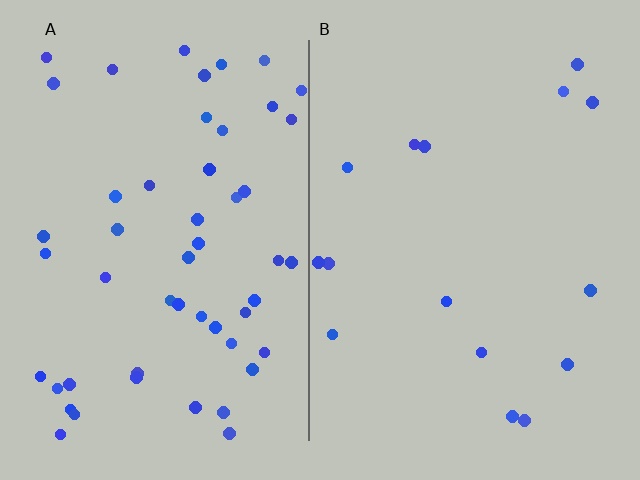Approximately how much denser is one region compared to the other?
Approximately 3.3× — region A over region B.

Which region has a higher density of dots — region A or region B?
A (the left).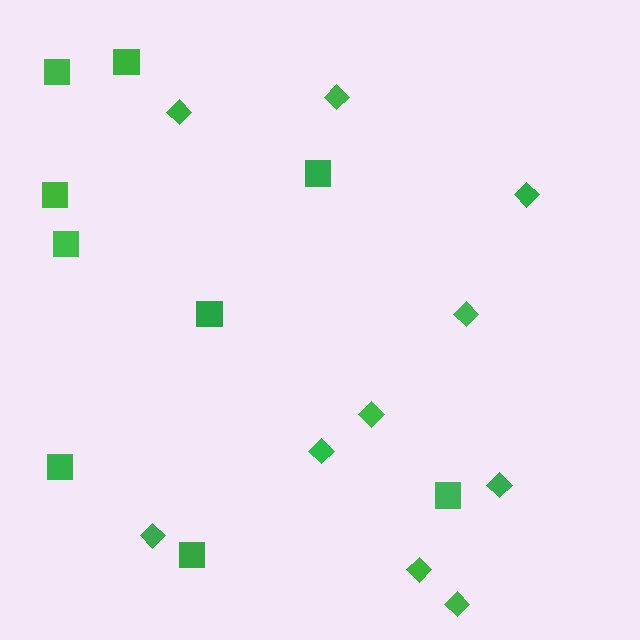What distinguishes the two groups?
There are 2 groups: one group of diamonds (10) and one group of squares (9).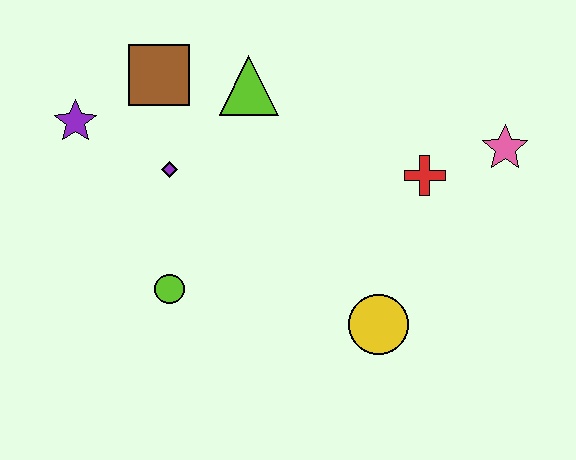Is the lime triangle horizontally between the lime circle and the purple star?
No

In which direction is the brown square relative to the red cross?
The brown square is to the left of the red cross.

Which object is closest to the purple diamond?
The brown square is closest to the purple diamond.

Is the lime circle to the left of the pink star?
Yes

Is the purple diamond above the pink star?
No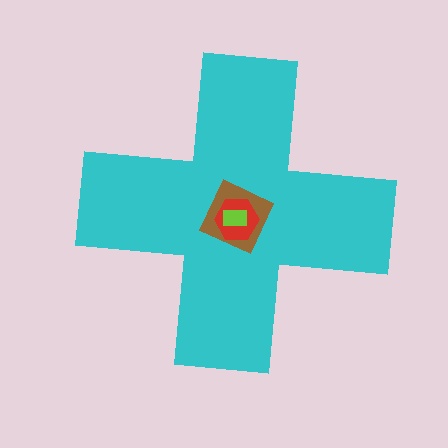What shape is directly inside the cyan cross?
The brown square.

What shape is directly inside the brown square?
The red hexagon.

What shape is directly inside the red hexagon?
The lime rectangle.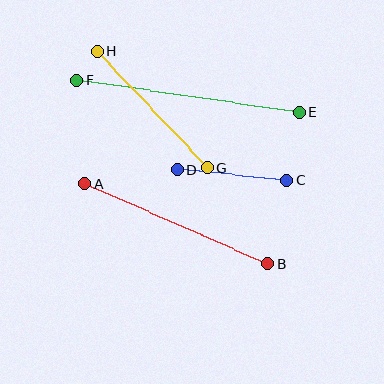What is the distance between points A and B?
The distance is approximately 199 pixels.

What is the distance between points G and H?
The distance is approximately 161 pixels.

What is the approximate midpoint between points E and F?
The midpoint is at approximately (188, 96) pixels.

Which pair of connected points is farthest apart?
Points E and F are farthest apart.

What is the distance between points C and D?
The distance is approximately 110 pixels.